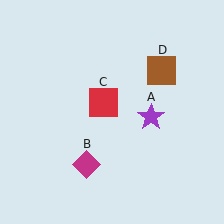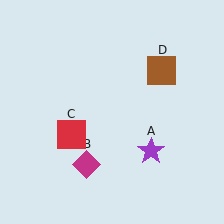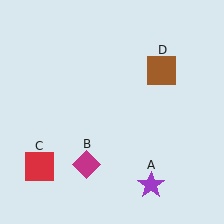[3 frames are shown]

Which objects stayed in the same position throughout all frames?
Magenta diamond (object B) and brown square (object D) remained stationary.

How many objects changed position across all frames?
2 objects changed position: purple star (object A), red square (object C).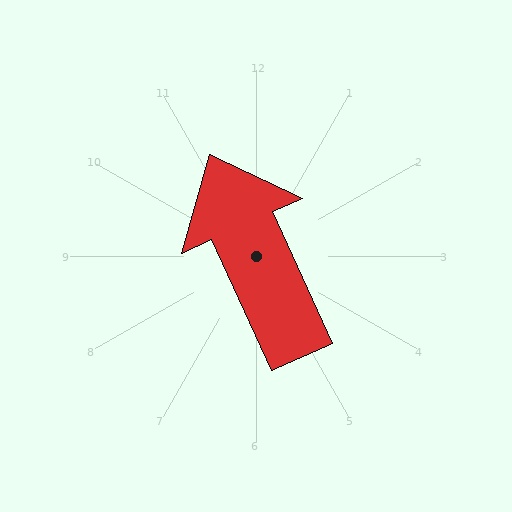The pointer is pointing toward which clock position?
Roughly 11 o'clock.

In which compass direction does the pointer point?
Northwest.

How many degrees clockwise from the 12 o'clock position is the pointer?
Approximately 335 degrees.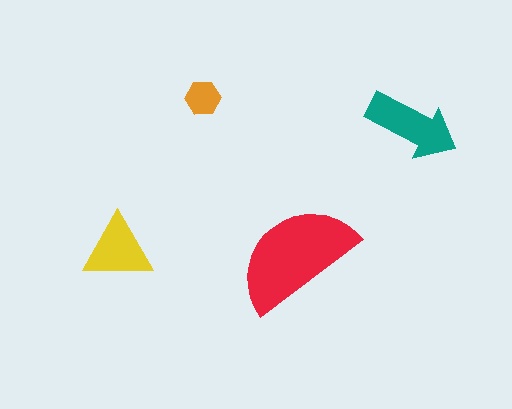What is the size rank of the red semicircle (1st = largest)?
1st.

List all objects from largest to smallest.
The red semicircle, the teal arrow, the yellow triangle, the orange hexagon.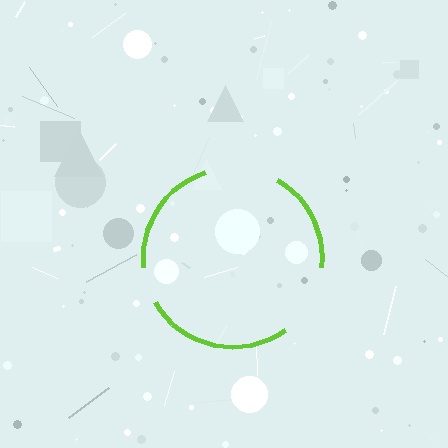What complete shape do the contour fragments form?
The contour fragments form a circle.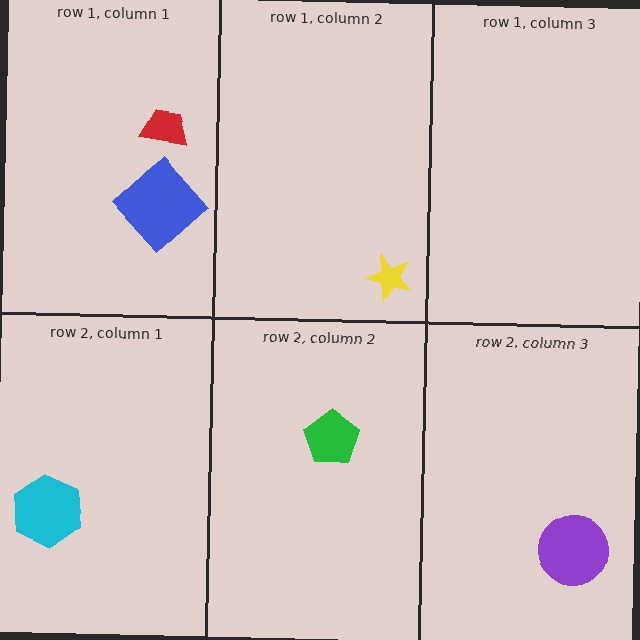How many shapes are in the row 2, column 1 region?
1.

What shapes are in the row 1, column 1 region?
The red trapezoid, the blue diamond.